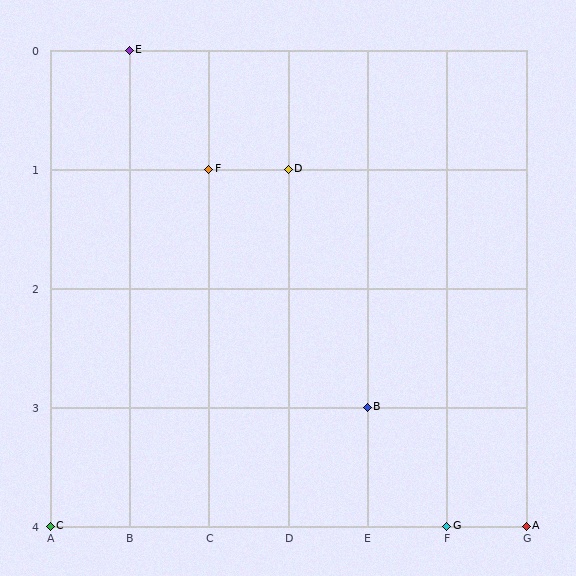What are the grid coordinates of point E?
Point E is at grid coordinates (B, 0).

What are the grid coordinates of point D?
Point D is at grid coordinates (D, 1).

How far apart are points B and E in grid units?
Points B and E are 3 columns and 3 rows apart (about 4.2 grid units diagonally).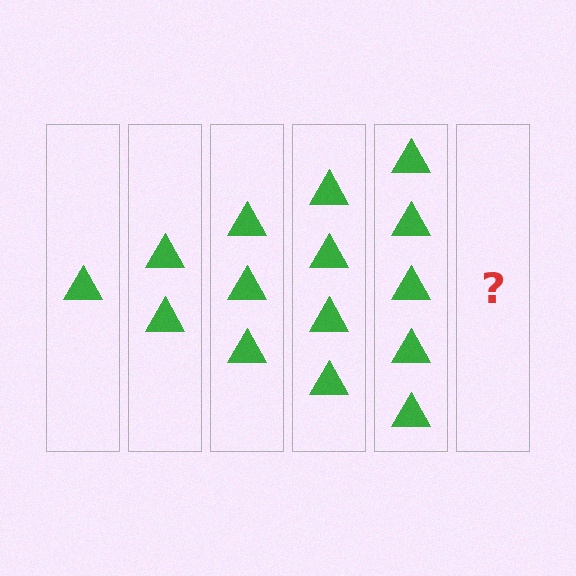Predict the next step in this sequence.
The next step is 6 triangles.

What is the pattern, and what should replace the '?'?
The pattern is that each step adds one more triangle. The '?' should be 6 triangles.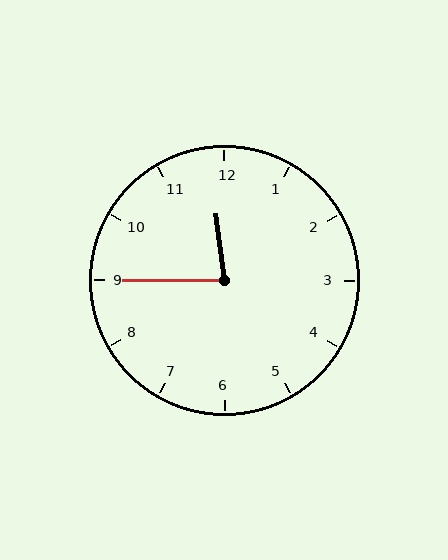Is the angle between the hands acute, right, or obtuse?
It is acute.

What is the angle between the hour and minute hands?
Approximately 82 degrees.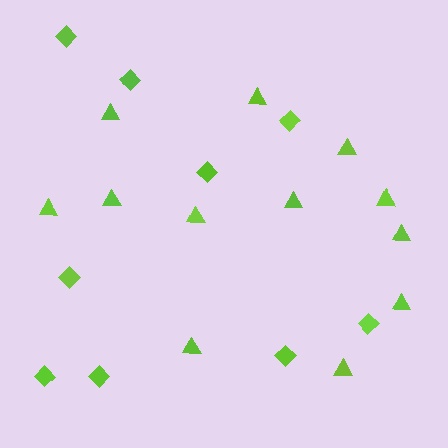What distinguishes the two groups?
There are 2 groups: one group of diamonds (9) and one group of triangles (12).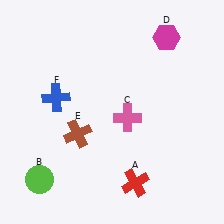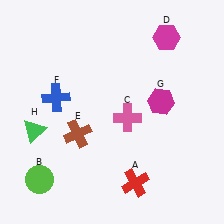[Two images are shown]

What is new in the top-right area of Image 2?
A magenta hexagon (G) was added in the top-right area of Image 2.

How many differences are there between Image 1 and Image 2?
There are 2 differences between the two images.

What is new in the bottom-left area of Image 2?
A green triangle (H) was added in the bottom-left area of Image 2.